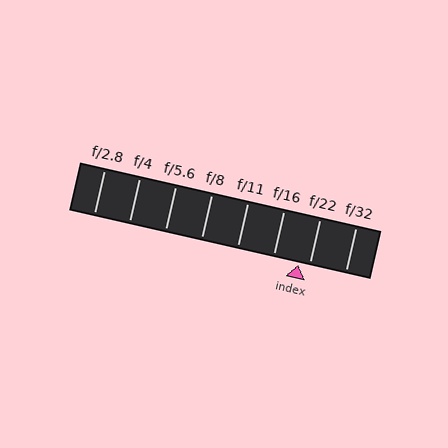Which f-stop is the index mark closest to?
The index mark is closest to f/22.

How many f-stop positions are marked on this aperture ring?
There are 8 f-stop positions marked.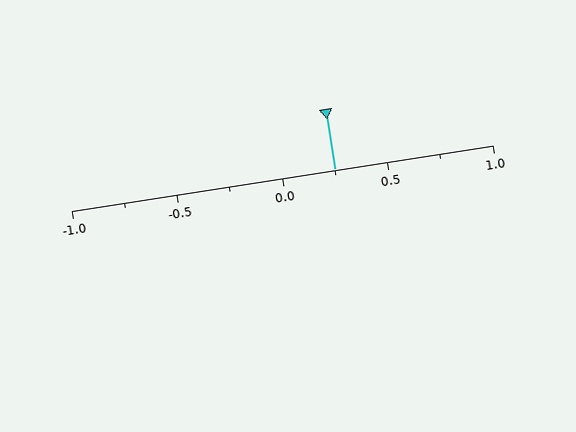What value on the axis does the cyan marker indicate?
The marker indicates approximately 0.25.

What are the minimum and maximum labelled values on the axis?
The axis runs from -1.0 to 1.0.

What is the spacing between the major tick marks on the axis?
The major ticks are spaced 0.5 apart.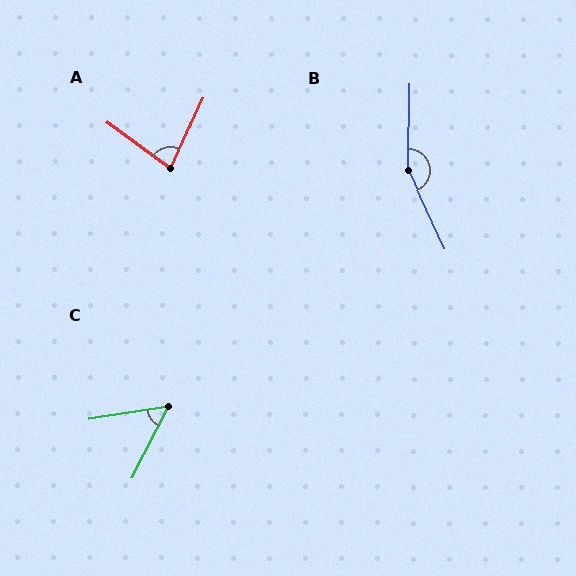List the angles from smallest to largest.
C (54°), A (77°), B (154°).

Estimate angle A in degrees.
Approximately 77 degrees.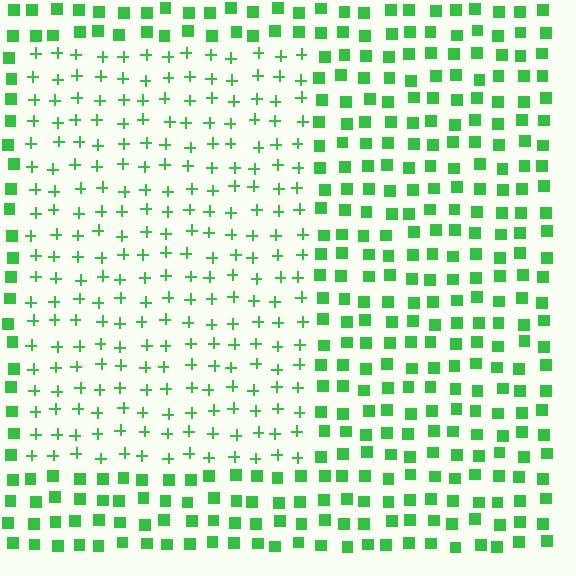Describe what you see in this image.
The image is filled with small green elements arranged in a uniform grid. A rectangle-shaped region contains plus signs, while the surrounding area contains squares. The boundary is defined purely by the change in element shape.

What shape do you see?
I see a rectangle.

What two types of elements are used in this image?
The image uses plus signs inside the rectangle region and squares outside it.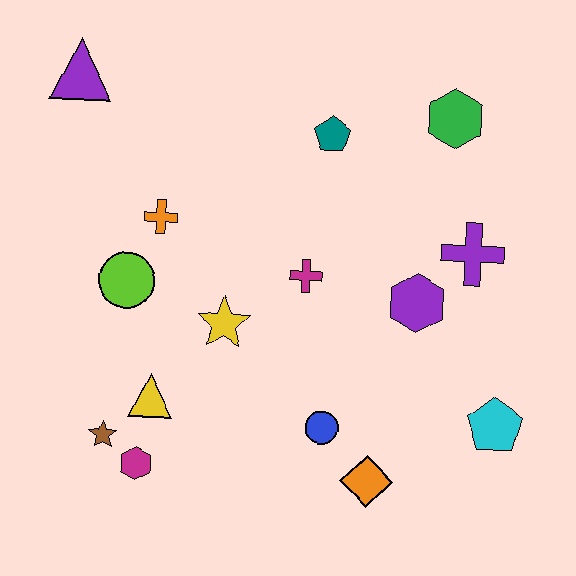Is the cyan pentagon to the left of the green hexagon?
No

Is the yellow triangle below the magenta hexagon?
No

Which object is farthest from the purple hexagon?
The purple triangle is farthest from the purple hexagon.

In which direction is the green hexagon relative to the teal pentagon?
The green hexagon is to the right of the teal pentagon.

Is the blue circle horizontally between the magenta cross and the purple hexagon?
Yes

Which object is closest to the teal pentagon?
The green hexagon is closest to the teal pentagon.